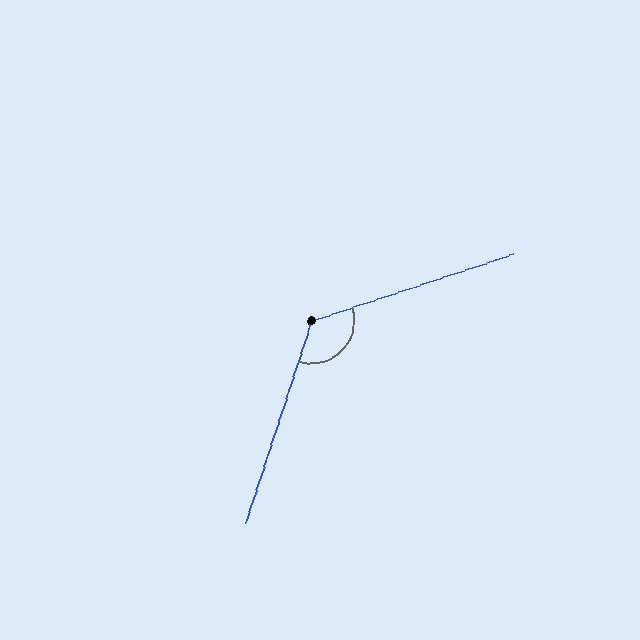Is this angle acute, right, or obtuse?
It is obtuse.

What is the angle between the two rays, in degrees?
Approximately 127 degrees.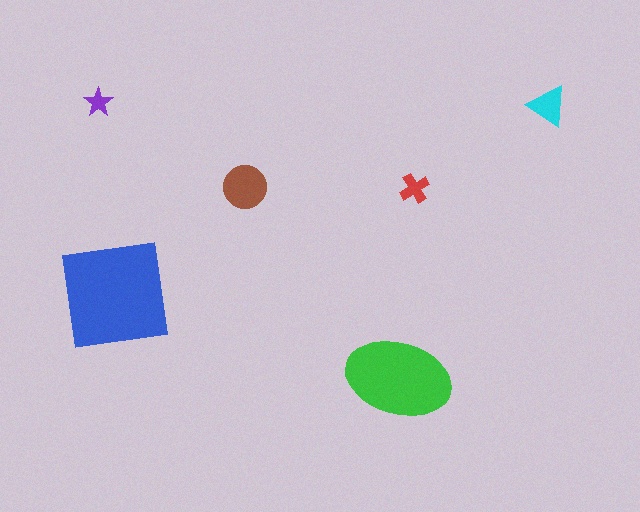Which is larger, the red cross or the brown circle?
The brown circle.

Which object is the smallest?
The purple star.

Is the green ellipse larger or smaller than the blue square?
Smaller.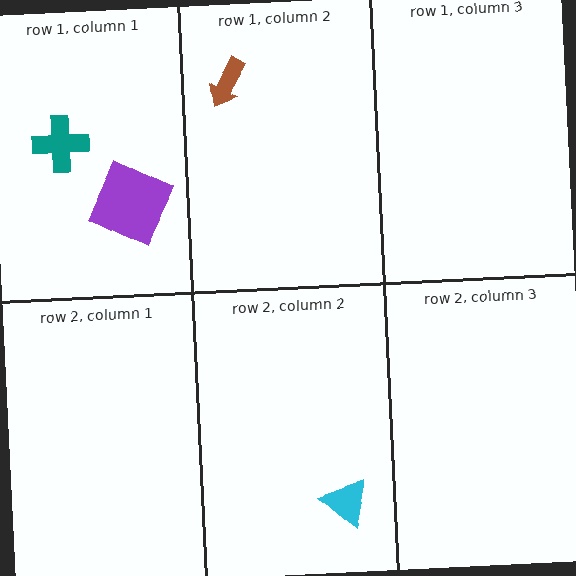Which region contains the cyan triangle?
The row 2, column 2 region.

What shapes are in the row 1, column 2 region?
The brown arrow.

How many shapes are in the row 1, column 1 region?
2.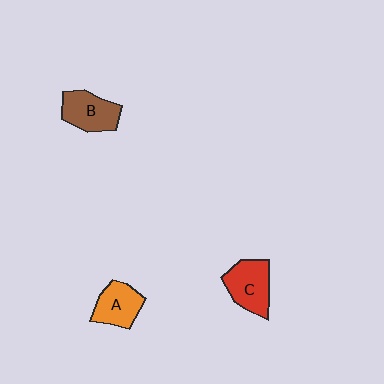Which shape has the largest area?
Shape C (red).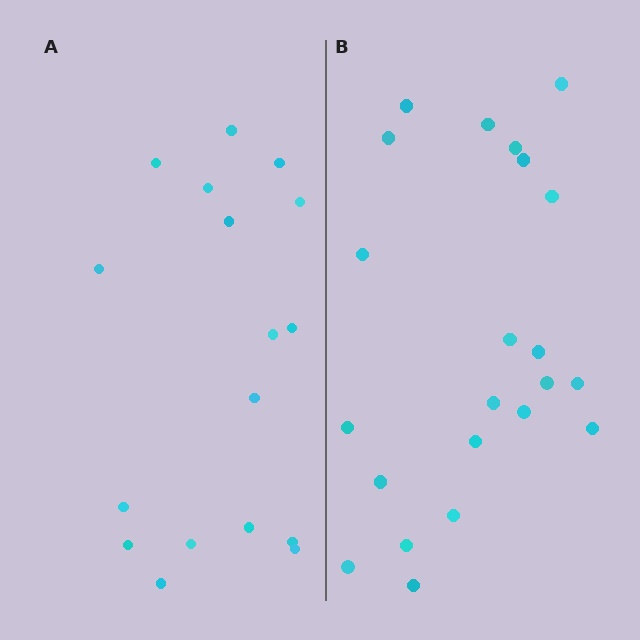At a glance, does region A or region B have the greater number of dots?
Region B (the right region) has more dots.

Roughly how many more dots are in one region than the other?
Region B has about 5 more dots than region A.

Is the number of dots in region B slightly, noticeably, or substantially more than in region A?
Region B has noticeably more, but not dramatically so. The ratio is roughly 1.3 to 1.